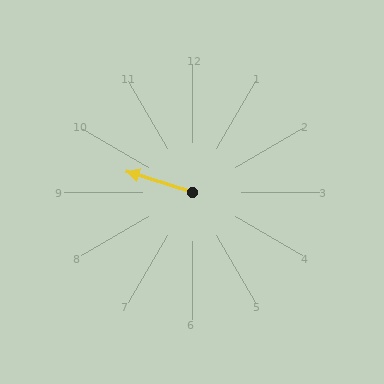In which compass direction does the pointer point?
West.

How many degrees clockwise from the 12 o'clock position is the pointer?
Approximately 287 degrees.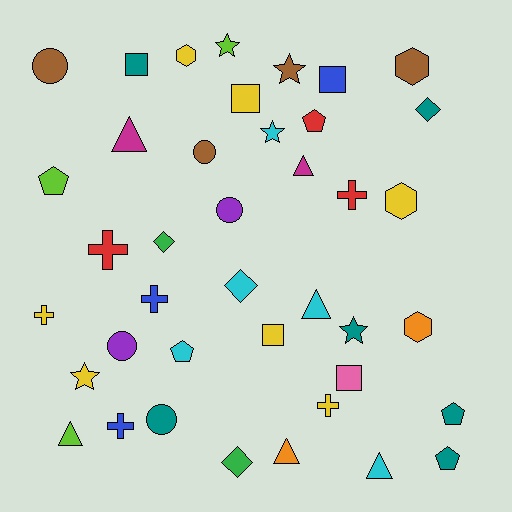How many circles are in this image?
There are 5 circles.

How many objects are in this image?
There are 40 objects.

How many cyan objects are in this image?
There are 5 cyan objects.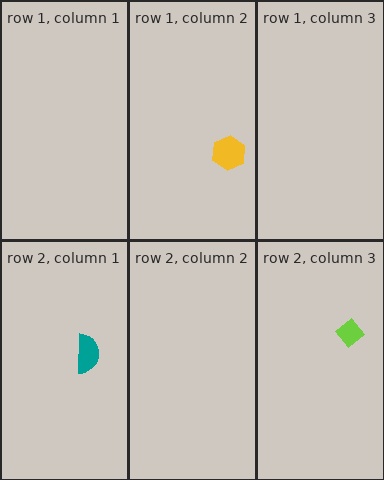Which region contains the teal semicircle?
The row 2, column 1 region.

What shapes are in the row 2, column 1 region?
The teal semicircle.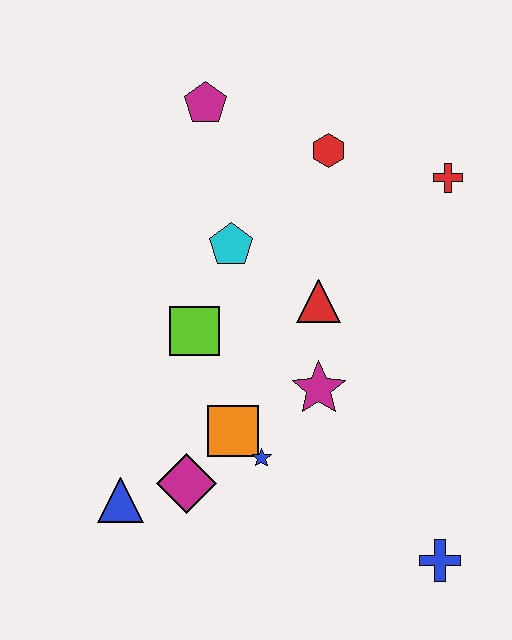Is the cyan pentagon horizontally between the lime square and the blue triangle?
No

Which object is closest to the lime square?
The cyan pentagon is closest to the lime square.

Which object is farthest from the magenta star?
The magenta pentagon is farthest from the magenta star.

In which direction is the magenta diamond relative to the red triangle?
The magenta diamond is below the red triangle.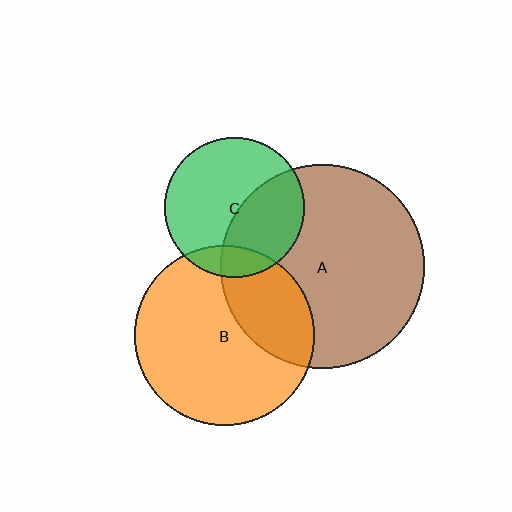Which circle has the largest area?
Circle A (brown).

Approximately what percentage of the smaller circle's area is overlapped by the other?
Approximately 15%.